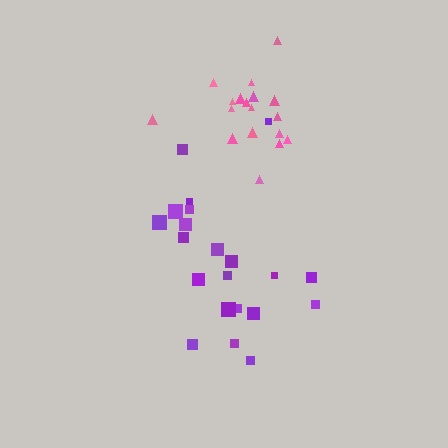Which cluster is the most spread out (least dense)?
Purple.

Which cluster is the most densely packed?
Pink.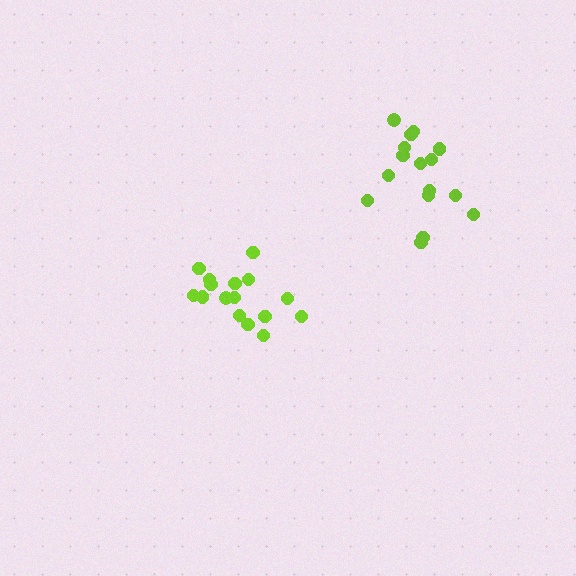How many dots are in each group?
Group 1: 16 dots, Group 2: 16 dots (32 total).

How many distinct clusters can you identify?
There are 2 distinct clusters.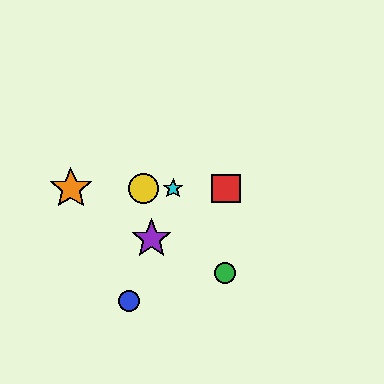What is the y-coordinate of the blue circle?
The blue circle is at y≈301.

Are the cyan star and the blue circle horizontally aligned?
No, the cyan star is at y≈189 and the blue circle is at y≈301.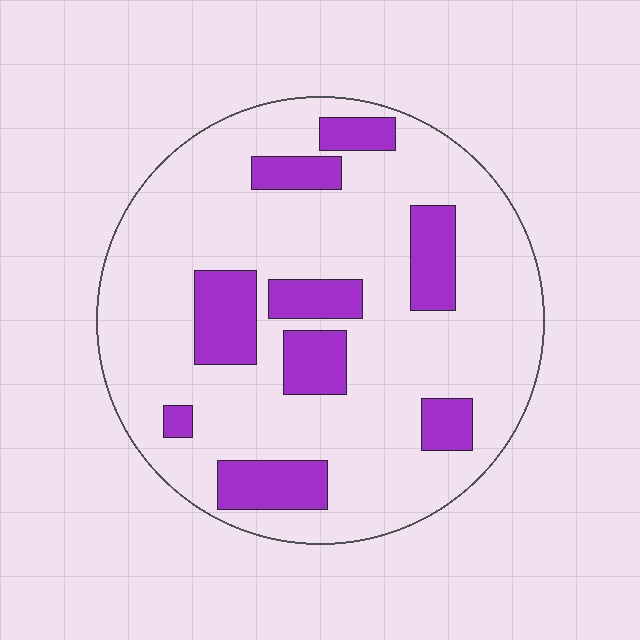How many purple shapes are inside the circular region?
9.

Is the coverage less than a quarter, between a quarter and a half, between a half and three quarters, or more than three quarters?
Less than a quarter.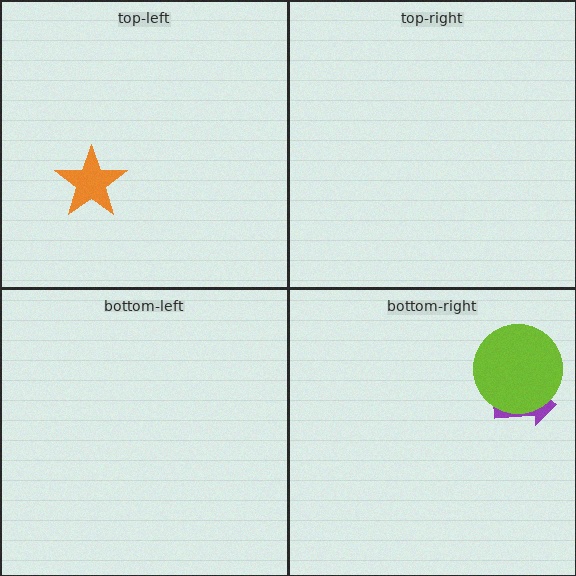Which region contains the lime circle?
The bottom-right region.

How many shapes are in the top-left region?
1.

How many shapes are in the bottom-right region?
2.